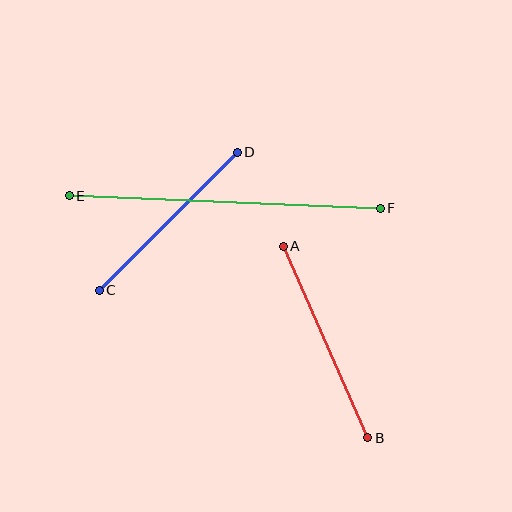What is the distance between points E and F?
The distance is approximately 311 pixels.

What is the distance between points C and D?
The distance is approximately 195 pixels.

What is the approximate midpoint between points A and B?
The midpoint is at approximately (325, 342) pixels.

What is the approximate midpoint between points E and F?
The midpoint is at approximately (225, 202) pixels.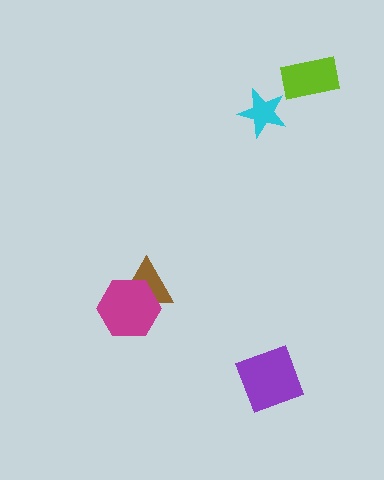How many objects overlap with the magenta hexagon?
1 object overlaps with the magenta hexagon.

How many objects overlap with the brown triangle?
1 object overlaps with the brown triangle.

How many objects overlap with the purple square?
0 objects overlap with the purple square.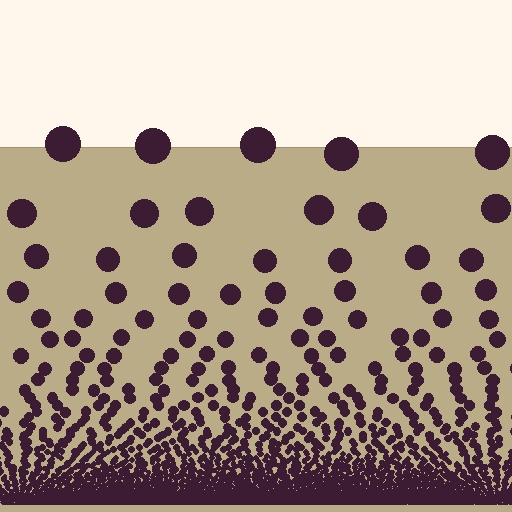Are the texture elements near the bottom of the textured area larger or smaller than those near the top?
Smaller. The gradient is inverted — elements near the bottom are smaller and denser.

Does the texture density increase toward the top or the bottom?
Density increases toward the bottom.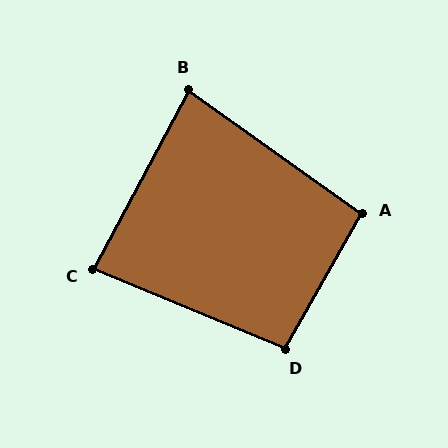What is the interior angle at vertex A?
Approximately 96 degrees (obtuse).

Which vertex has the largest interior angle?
D, at approximately 97 degrees.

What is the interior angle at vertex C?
Approximately 84 degrees (acute).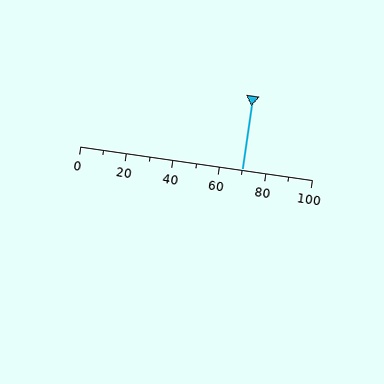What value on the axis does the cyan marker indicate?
The marker indicates approximately 70.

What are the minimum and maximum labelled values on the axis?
The axis runs from 0 to 100.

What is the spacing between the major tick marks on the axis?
The major ticks are spaced 20 apart.